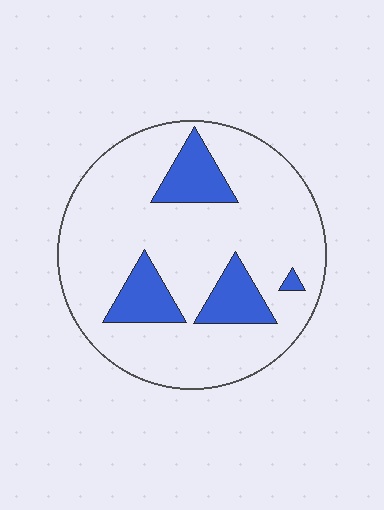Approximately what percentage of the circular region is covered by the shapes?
Approximately 20%.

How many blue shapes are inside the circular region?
4.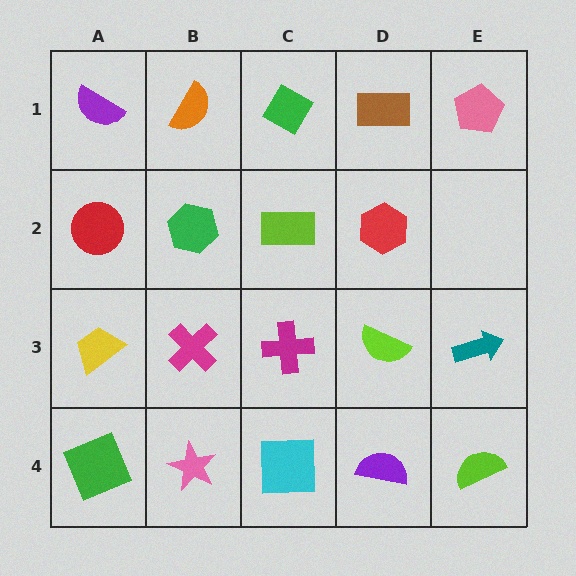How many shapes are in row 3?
5 shapes.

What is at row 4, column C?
A cyan square.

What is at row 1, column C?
A green diamond.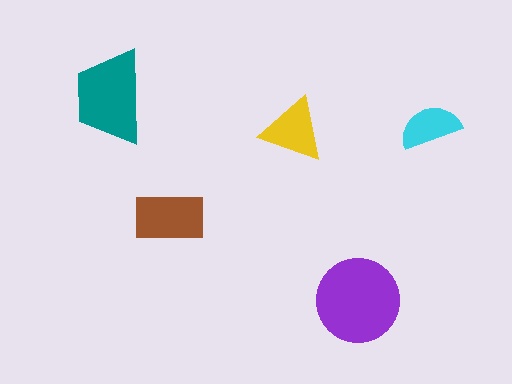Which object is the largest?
The purple circle.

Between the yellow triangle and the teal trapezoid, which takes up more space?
The teal trapezoid.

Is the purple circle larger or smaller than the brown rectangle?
Larger.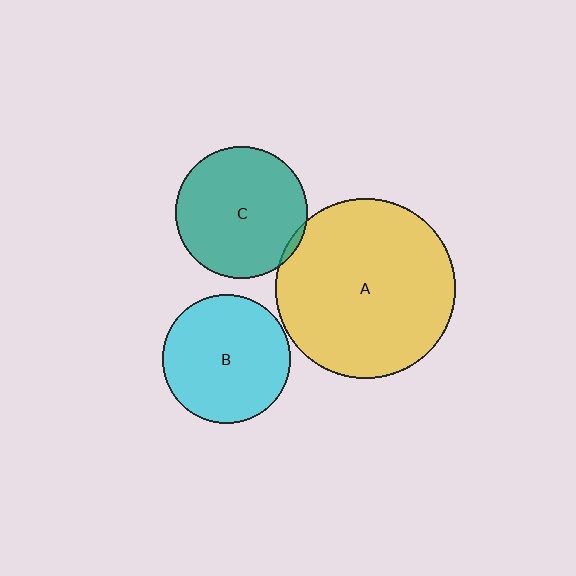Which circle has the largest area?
Circle A (yellow).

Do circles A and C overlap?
Yes.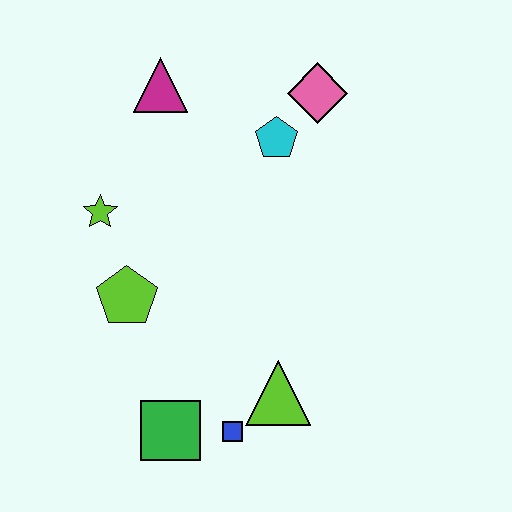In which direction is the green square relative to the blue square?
The green square is to the left of the blue square.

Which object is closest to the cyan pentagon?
The pink diamond is closest to the cyan pentagon.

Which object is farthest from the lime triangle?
The magenta triangle is farthest from the lime triangle.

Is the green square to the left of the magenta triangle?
No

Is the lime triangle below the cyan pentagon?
Yes